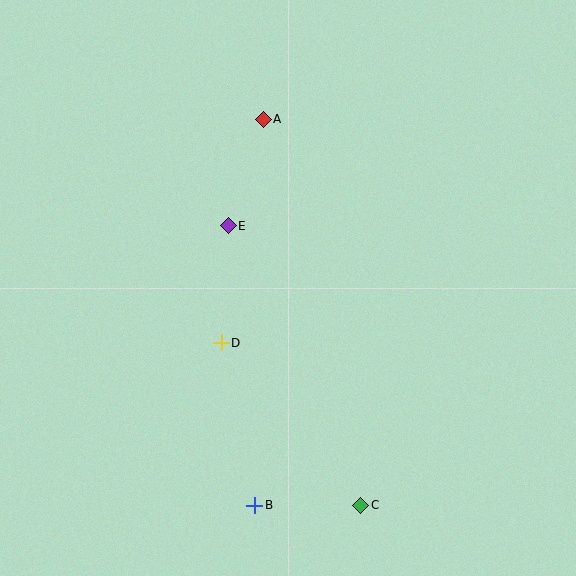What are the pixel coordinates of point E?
Point E is at (228, 226).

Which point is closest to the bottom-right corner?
Point C is closest to the bottom-right corner.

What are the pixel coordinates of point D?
Point D is at (221, 343).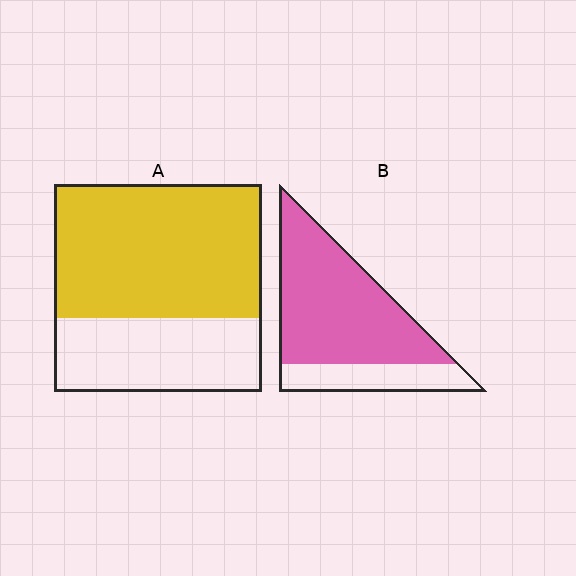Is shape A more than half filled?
Yes.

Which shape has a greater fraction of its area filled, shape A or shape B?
Shape B.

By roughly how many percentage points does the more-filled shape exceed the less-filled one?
By roughly 10 percentage points (B over A).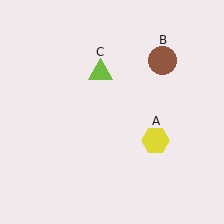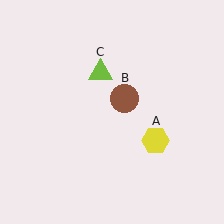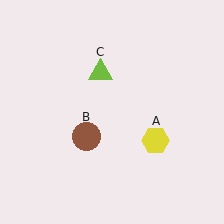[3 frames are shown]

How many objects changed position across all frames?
1 object changed position: brown circle (object B).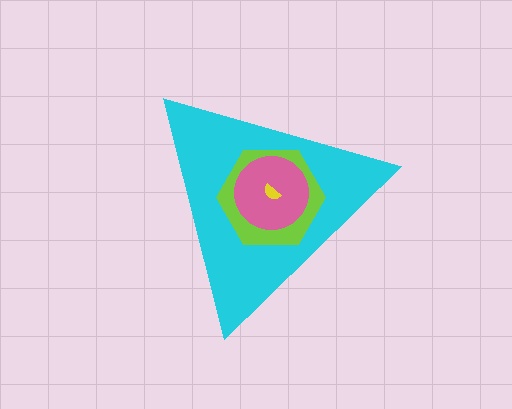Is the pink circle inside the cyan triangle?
Yes.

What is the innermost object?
The yellow semicircle.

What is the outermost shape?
The cyan triangle.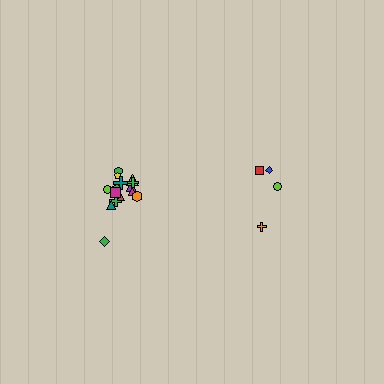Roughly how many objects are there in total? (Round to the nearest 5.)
Roughly 20 objects in total.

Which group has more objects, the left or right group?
The left group.